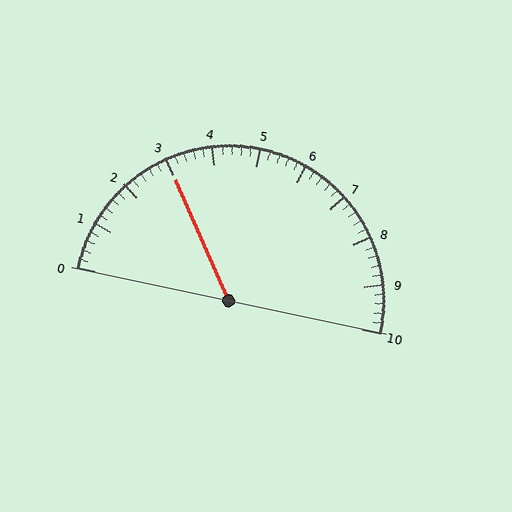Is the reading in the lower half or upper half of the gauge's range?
The reading is in the lower half of the range (0 to 10).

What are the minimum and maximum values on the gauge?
The gauge ranges from 0 to 10.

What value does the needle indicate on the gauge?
The needle indicates approximately 3.0.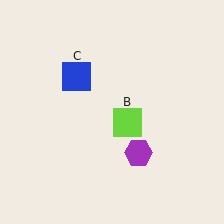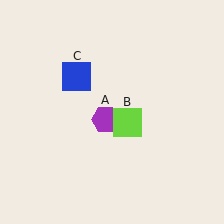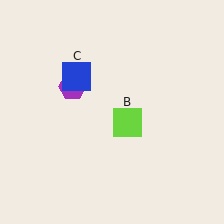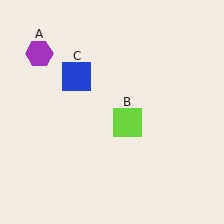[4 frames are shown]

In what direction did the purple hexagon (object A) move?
The purple hexagon (object A) moved up and to the left.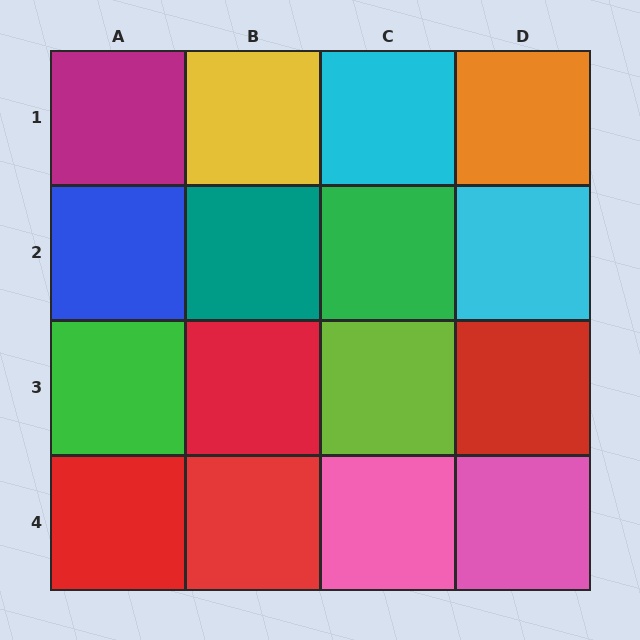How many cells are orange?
1 cell is orange.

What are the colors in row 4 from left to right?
Red, red, pink, pink.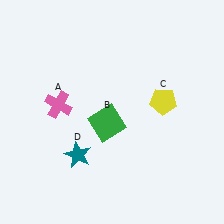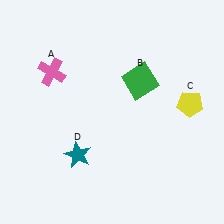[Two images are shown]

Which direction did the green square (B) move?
The green square (B) moved up.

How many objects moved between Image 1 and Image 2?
3 objects moved between the two images.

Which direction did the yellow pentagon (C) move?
The yellow pentagon (C) moved right.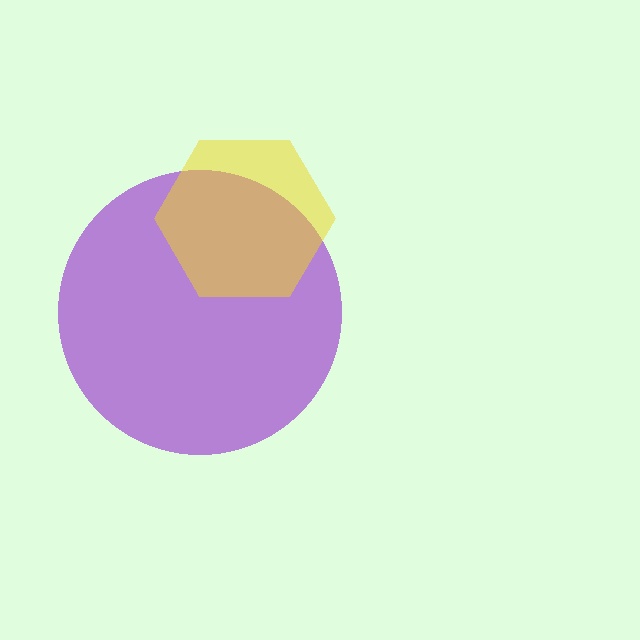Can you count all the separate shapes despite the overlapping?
Yes, there are 2 separate shapes.